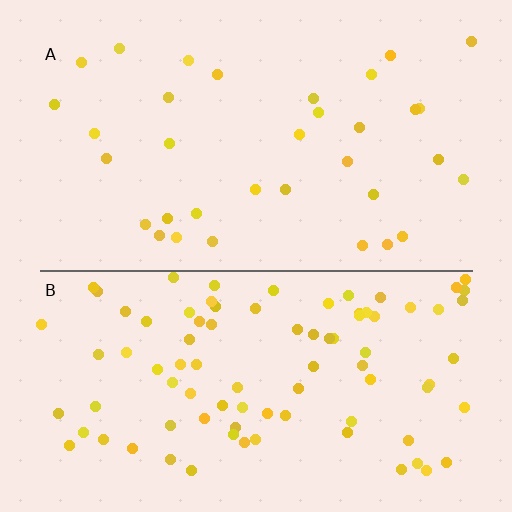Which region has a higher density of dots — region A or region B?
B (the bottom).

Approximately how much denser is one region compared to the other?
Approximately 2.6× — region B over region A.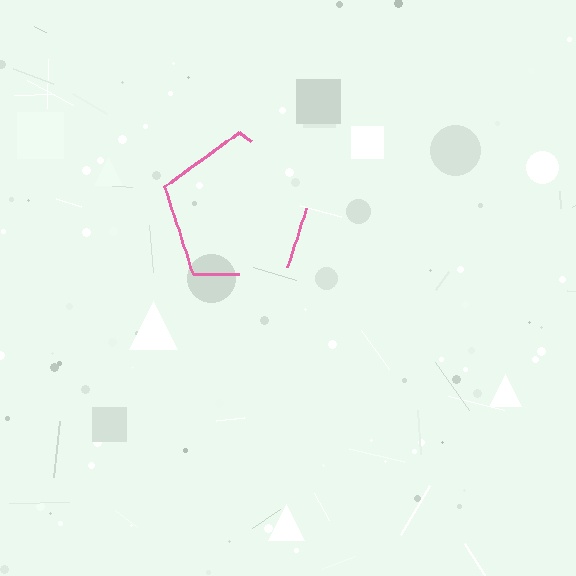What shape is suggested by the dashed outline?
The dashed outline suggests a pentagon.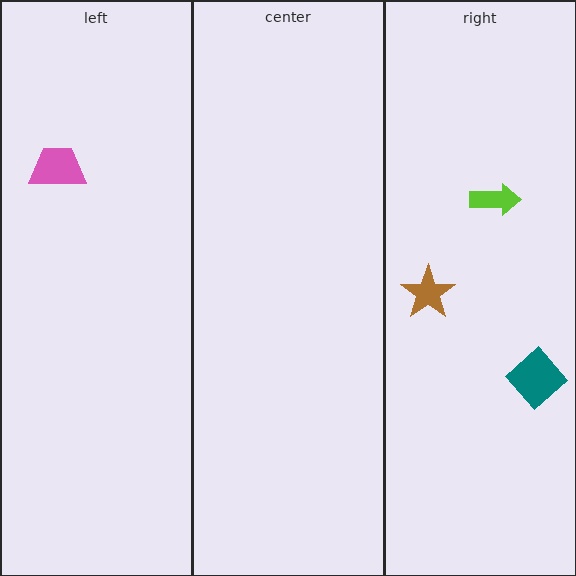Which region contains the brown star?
The right region.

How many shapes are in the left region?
1.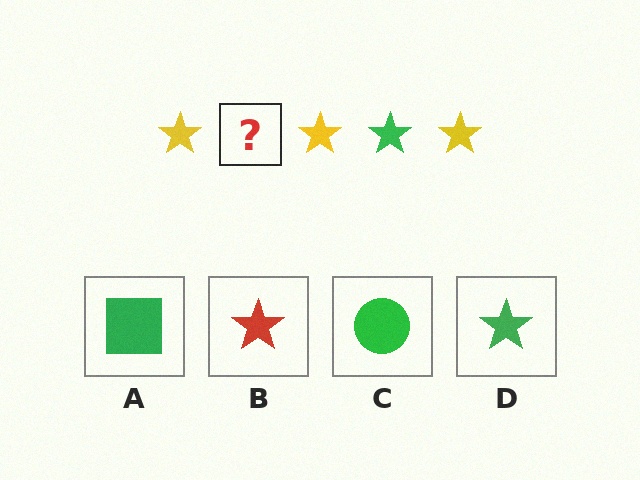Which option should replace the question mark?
Option D.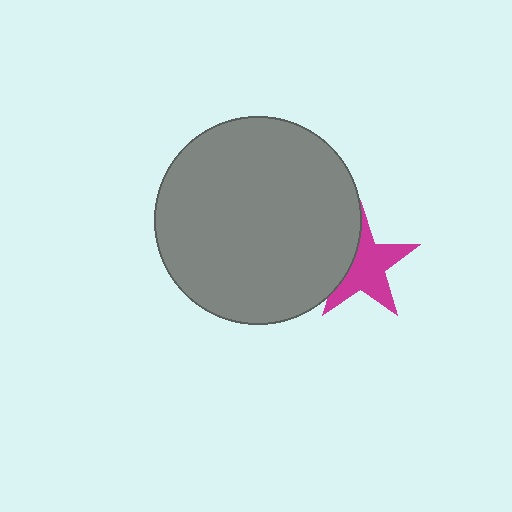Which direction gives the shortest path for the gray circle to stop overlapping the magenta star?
Moving left gives the shortest separation.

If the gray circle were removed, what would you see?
You would see the complete magenta star.